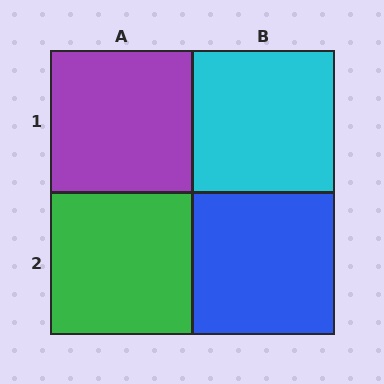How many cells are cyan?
1 cell is cyan.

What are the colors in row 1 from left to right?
Purple, cyan.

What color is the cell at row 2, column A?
Green.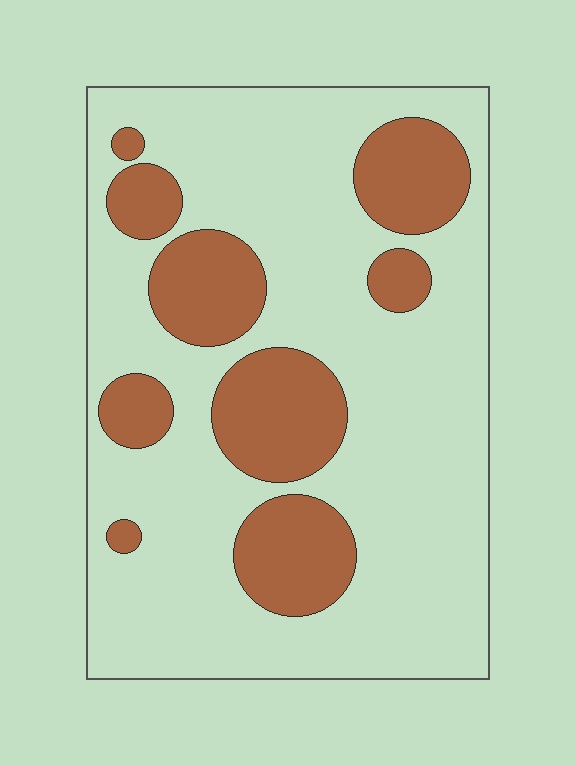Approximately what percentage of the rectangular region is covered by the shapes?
Approximately 25%.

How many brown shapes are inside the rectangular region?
9.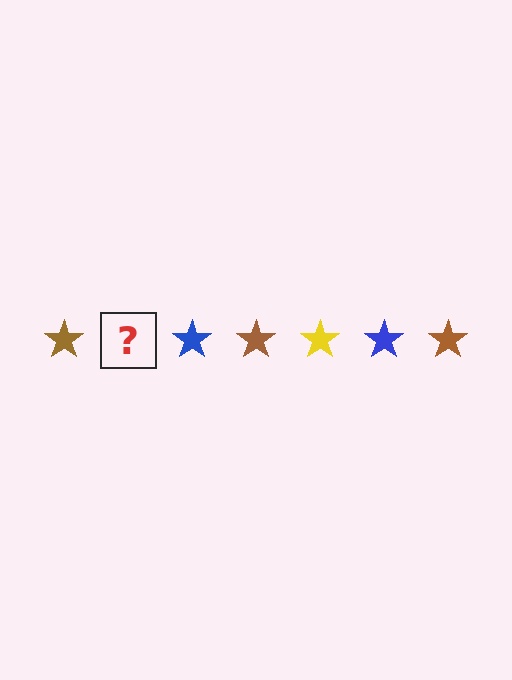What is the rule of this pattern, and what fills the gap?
The rule is that the pattern cycles through brown, yellow, blue stars. The gap should be filled with a yellow star.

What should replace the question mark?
The question mark should be replaced with a yellow star.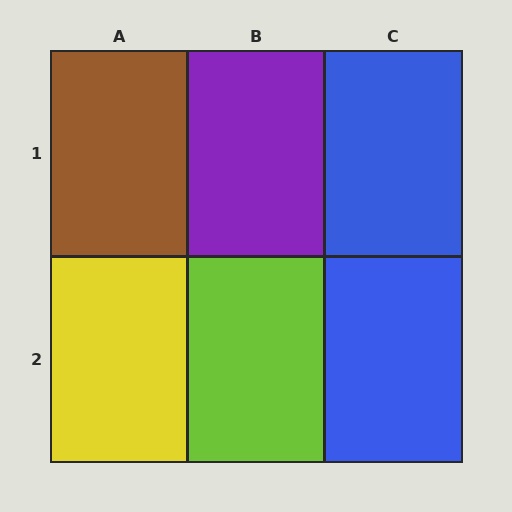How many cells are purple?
1 cell is purple.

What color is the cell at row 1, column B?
Purple.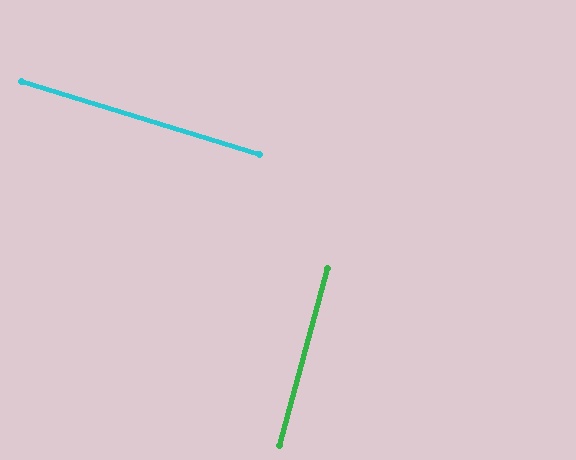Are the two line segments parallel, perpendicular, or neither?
Perpendicular — they meet at approximately 88°.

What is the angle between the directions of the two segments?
Approximately 88 degrees.